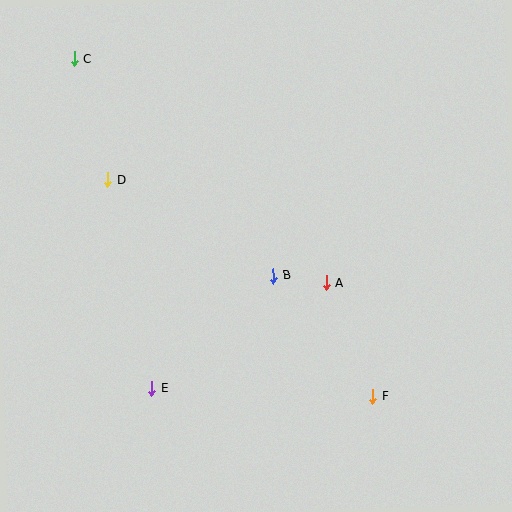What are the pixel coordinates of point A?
Point A is at (326, 283).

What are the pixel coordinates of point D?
Point D is at (108, 180).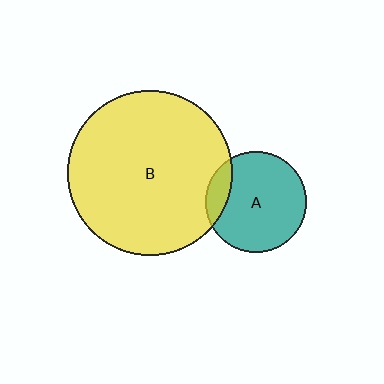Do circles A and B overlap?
Yes.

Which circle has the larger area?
Circle B (yellow).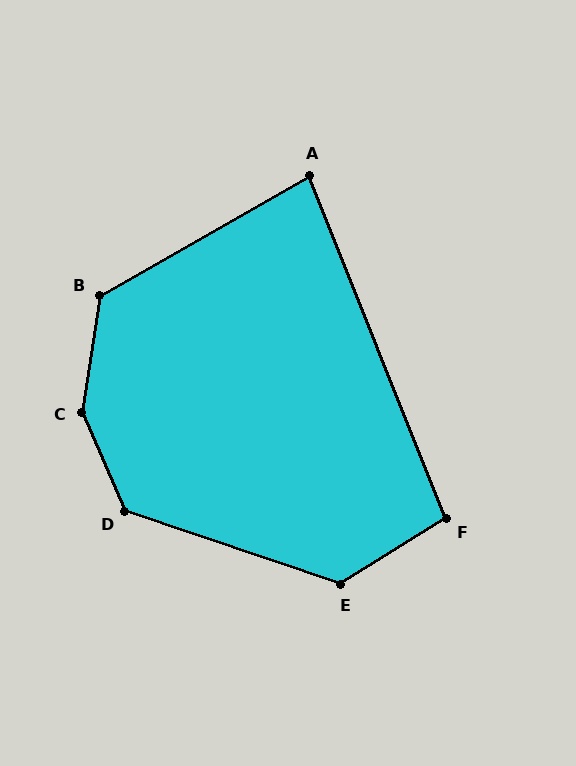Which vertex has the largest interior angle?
C, at approximately 148 degrees.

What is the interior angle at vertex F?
Approximately 100 degrees (obtuse).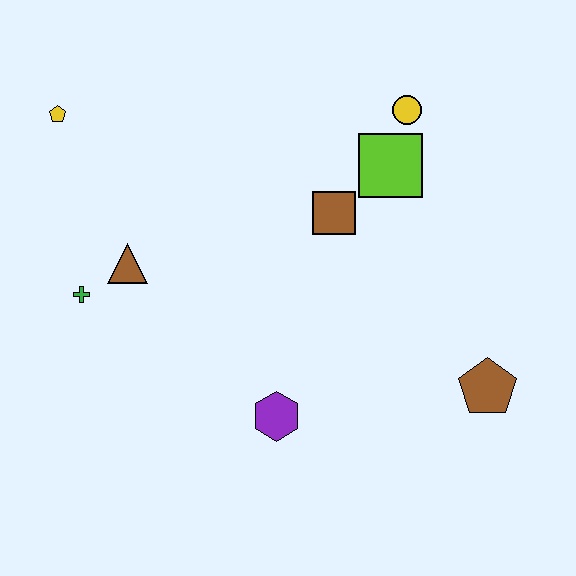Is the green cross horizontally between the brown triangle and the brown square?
No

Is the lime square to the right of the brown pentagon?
No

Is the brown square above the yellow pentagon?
No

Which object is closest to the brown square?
The lime square is closest to the brown square.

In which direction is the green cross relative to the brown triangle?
The green cross is to the left of the brown triangle.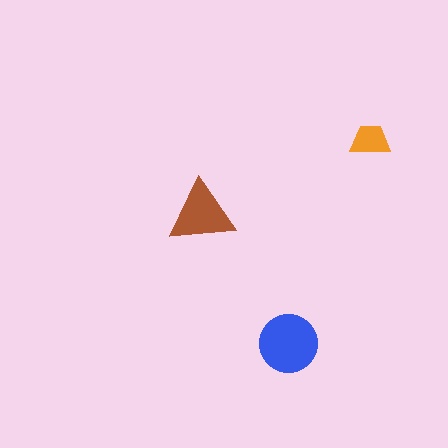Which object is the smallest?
The orange trapezoid.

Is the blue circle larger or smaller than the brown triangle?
Larger.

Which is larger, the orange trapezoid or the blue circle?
The blue circle.